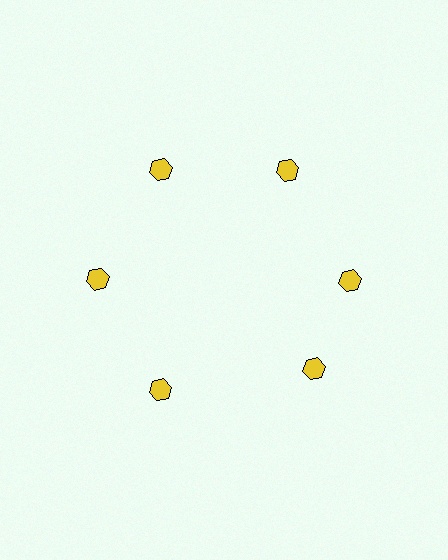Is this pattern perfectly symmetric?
No. The 6 yellow hexagons are arranged in a ring, but one element near the 5 o'clock position is rotated out of alignment along the ring, breaking the 6-fold rotational symmetry.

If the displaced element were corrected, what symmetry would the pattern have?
It would have 6-fold rotational symmetry — the pattern would map onto itself every 60 degrees.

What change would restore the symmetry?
The symmetry would be restored by rotating it back into even spacing with its neighbors so that all 6 hexagons sit at equal angles and equal distance from the center.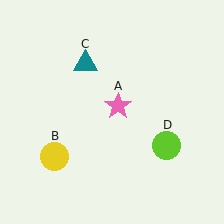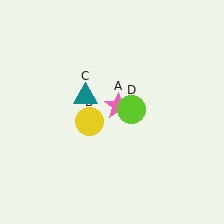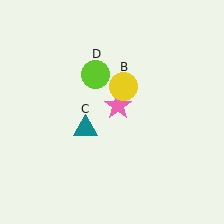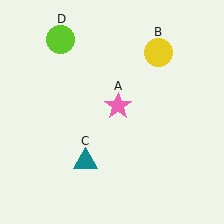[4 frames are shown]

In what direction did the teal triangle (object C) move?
The teal triangle (object C) moved down.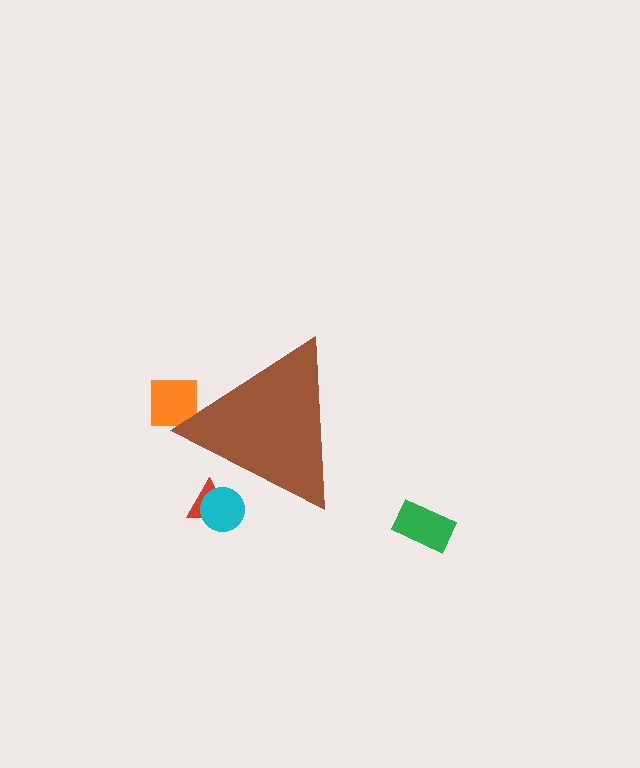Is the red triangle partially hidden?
Yes, the red triangle is partially hidden behind the brown triangle.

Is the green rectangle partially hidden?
No, the green rectangle is fully visible.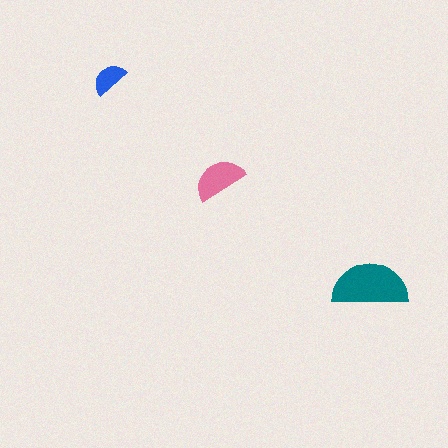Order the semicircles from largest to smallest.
the teal one, the pink one, the blue one.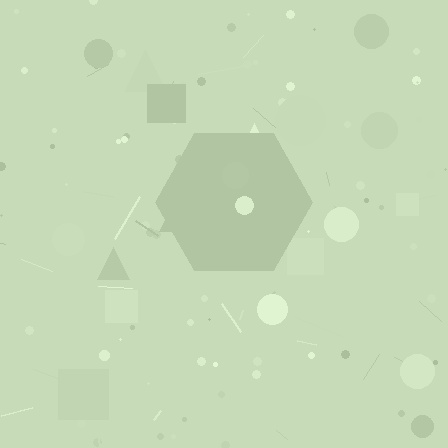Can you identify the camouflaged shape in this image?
The camouflaged shape is a hexagon.